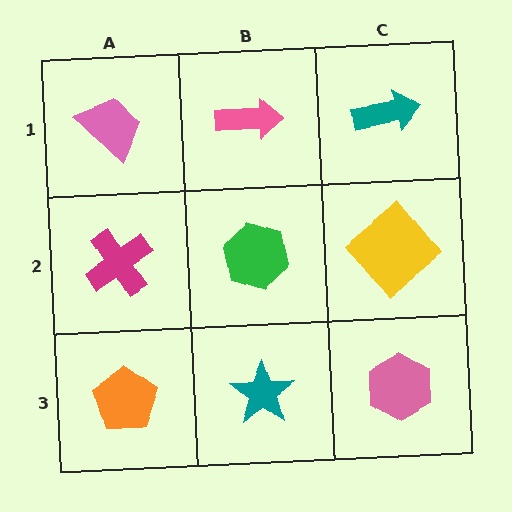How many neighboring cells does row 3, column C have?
2.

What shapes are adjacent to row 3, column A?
A magenta cross (row 2, column A), a teal star (row 3, column B).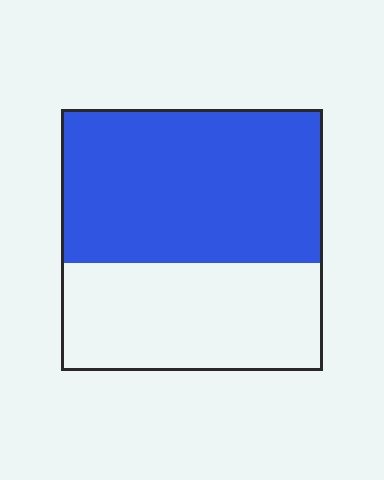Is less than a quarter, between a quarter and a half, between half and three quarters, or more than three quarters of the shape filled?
Between half and three quarters.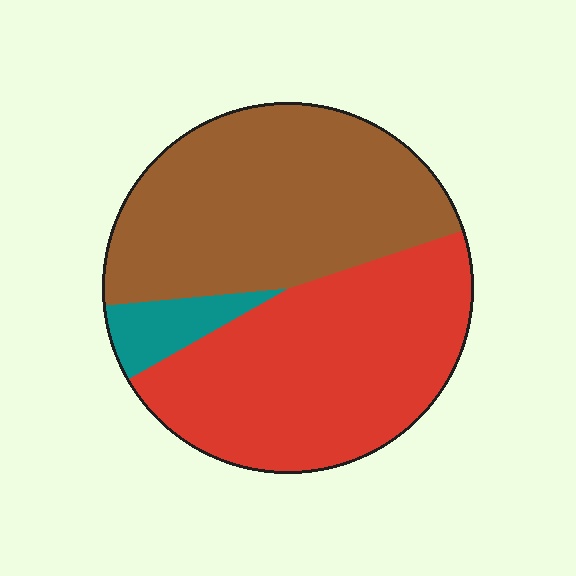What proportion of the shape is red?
Red covers around 45% of the shape.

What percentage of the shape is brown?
Brown takes up about one half (1/2) of the shape.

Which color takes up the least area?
Teal, at roughly 5%.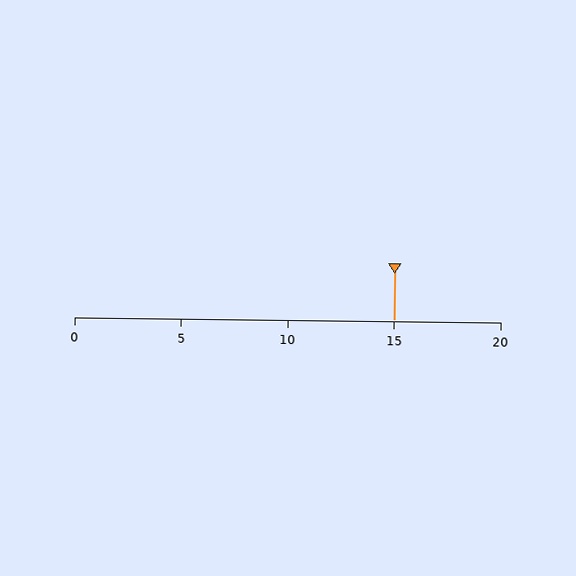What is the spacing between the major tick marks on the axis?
The major ticks are spaced 5 apart.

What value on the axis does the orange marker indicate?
The marker indicates approximately 15.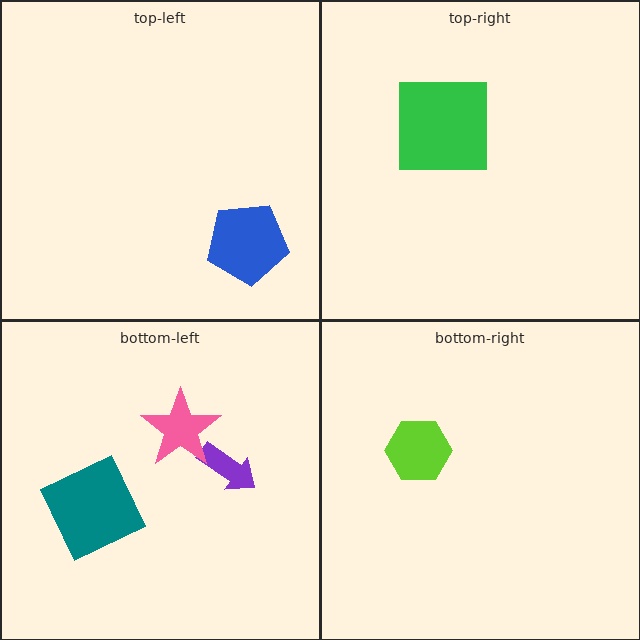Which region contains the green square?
The top-right region.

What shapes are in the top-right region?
The green square.